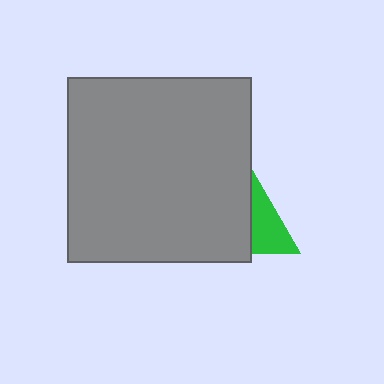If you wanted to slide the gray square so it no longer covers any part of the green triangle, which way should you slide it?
Slide it left — that is the most direct way to separate the two shapes.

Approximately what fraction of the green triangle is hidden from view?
Roughly 70% of the green triangle is hidden behind the gray square.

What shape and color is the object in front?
The object in front is a gray square.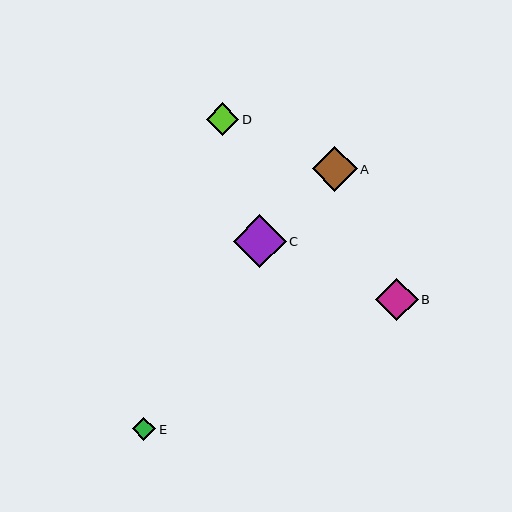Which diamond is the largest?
Diamond C is the largest with a size of approximately 53 pixels.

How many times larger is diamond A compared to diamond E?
Diamond A is approximately 1.9 times the size of diamond E.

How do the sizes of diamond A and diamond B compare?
Diamond A and diamond B are approximately the same size.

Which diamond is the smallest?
Diamond E is the smallest with a size of approximately 23 pixels.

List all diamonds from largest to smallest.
From largest to smallest: C, A, B, D, E.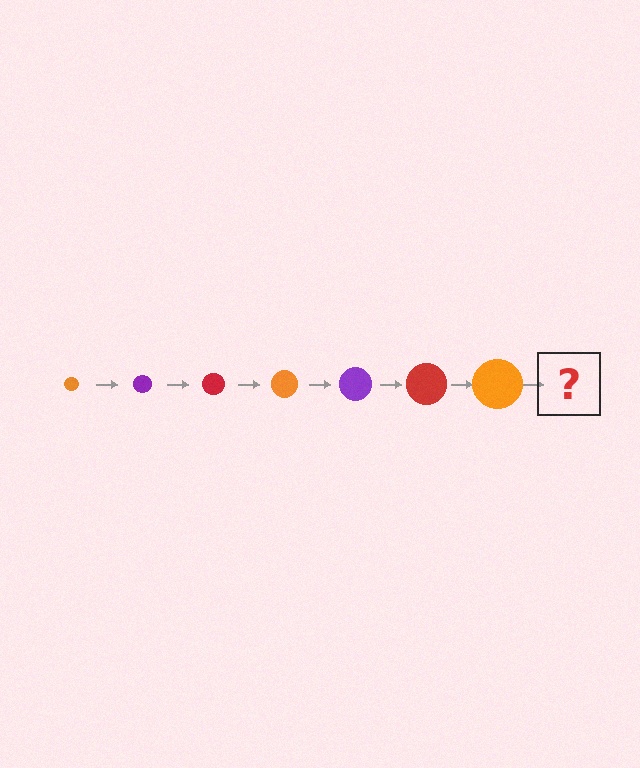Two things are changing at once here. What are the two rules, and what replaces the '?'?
The two rules are that the circle grows larger each step and the color cycles through orange, purple, and red. The '?' should be a purple circle, larger than the previous one.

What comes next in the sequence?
The next element should be a purple circle, larger than the previous one.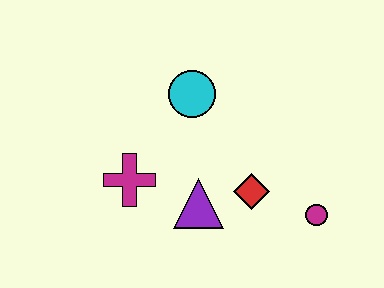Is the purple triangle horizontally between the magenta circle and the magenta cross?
Yes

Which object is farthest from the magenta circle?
The magenta cross is farthest from the magenta circle.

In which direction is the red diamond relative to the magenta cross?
The red diamond is to the right of the magenta cross.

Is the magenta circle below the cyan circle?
Yes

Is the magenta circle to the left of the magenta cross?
No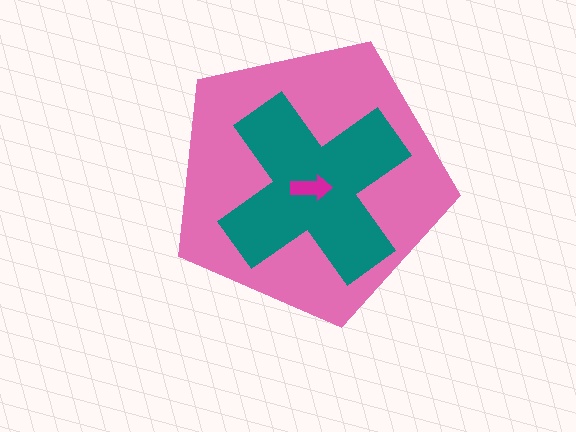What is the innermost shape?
The magenta arrow.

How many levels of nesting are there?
3.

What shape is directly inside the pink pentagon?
The teal cross.